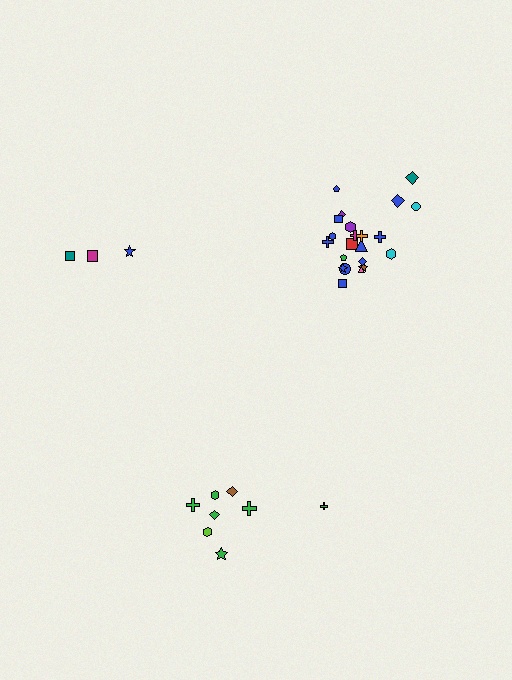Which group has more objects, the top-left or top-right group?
The top-right group.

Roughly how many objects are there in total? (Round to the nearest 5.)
Roughly 35 objects in total.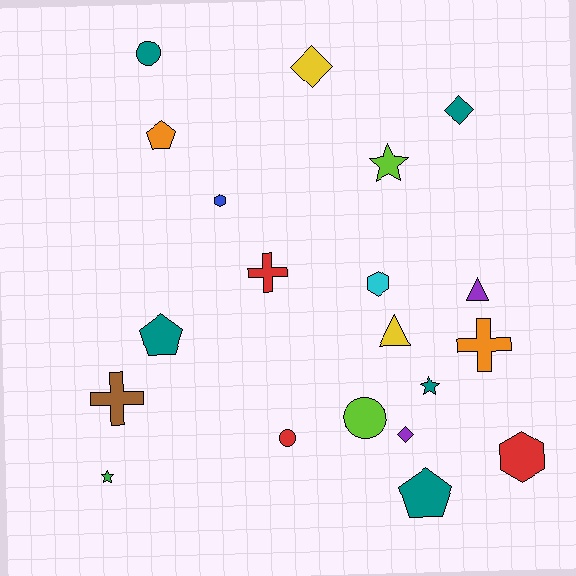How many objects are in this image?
There are 20 objects.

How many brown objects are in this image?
There is 1 brown object.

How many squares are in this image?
There are no squares.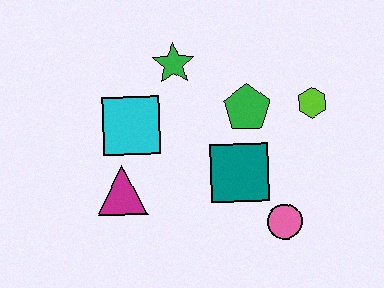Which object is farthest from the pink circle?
The green star is farthest from the pink circle.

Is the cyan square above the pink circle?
Yes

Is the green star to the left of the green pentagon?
Yes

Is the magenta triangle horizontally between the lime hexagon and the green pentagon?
No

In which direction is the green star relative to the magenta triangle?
The green star is above the magenta triangle.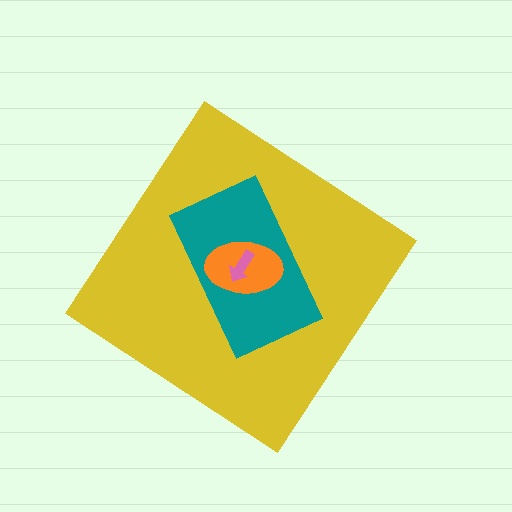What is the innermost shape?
The pink arrow.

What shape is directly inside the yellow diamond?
The teal rectangle.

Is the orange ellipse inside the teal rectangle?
Yes.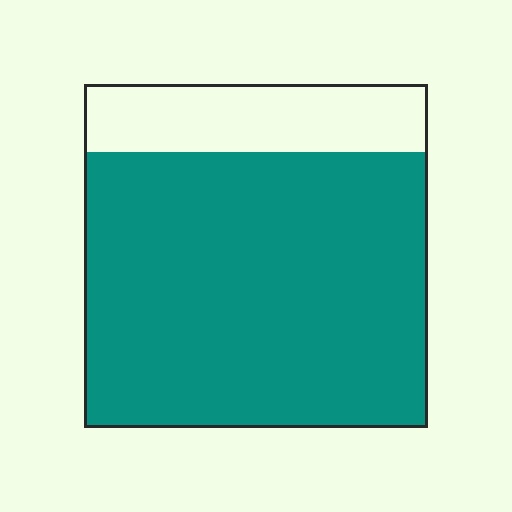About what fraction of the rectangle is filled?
About four fifths (4/5).